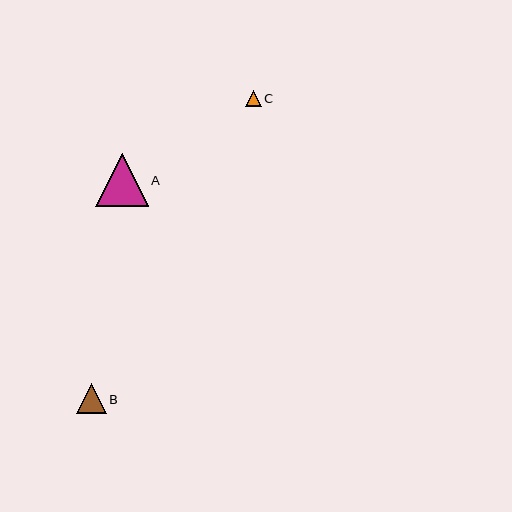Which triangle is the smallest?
Triangle C is the smallest with a size of approximately 16 pixels.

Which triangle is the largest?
Triangle A is the largest with a size of approximately 53 pixels.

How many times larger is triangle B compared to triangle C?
Triangle B is approximately 1.8 times the size of triangle C.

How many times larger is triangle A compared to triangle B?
Triangle A is approximately 1.8 times the size of triangle B.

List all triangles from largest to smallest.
From largest to smallest: A, B, C.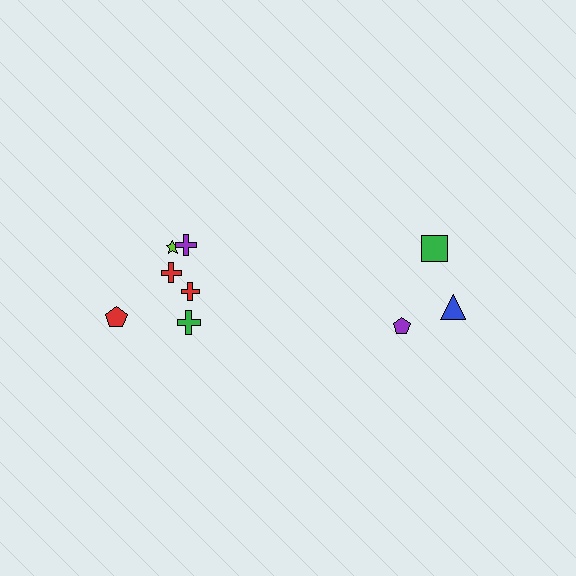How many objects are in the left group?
There are 6 objects.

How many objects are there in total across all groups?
There are 9 objects.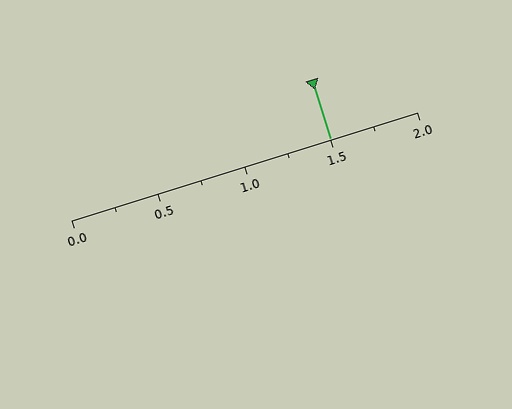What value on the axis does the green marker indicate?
The marker indicates approximately 1.5.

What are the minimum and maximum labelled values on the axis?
The axis runs from 0.0 to 2.0.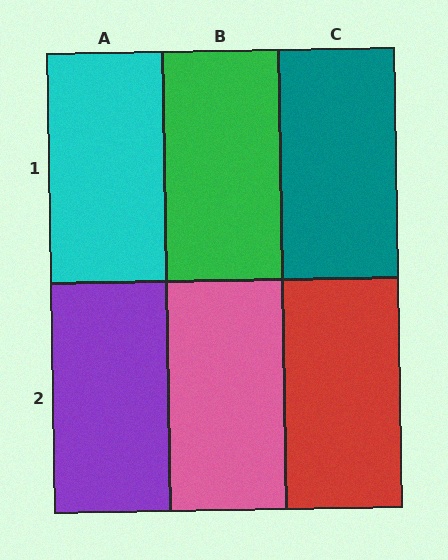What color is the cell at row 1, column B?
Green.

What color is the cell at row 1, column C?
Teal.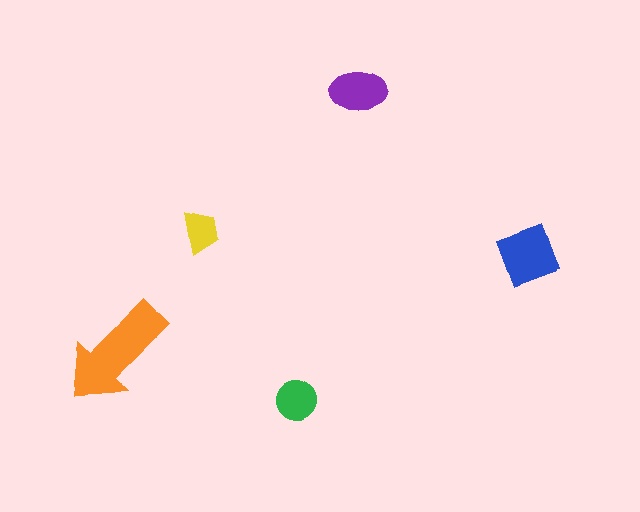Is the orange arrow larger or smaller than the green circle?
Larger.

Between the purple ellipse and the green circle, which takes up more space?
The purple ellipse.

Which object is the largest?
The orange arrow.